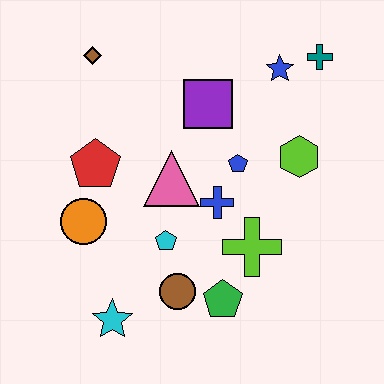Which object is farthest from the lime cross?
The brown diamond is farthest from the lime cross.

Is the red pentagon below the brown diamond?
Yes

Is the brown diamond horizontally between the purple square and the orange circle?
Yes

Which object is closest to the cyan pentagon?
The brown circle is closest to the cyan pentagon.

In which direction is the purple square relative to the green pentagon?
The purple square is above the green pentagon.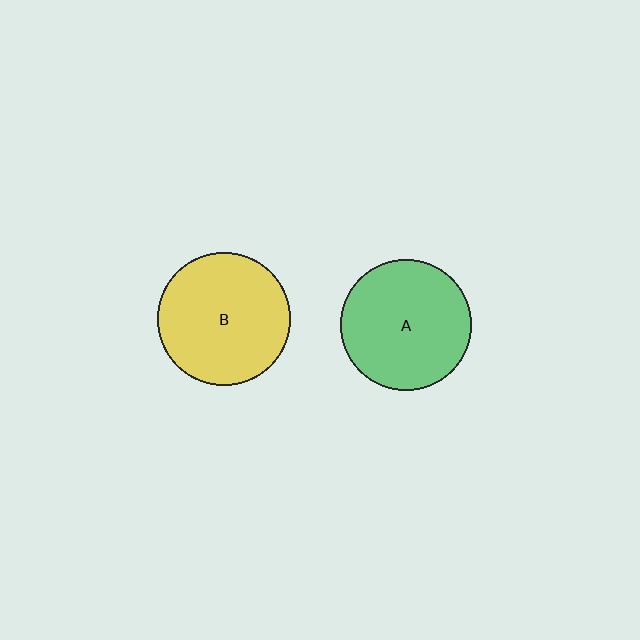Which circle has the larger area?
Circle B (yellow).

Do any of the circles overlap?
No, none of the circles overlap.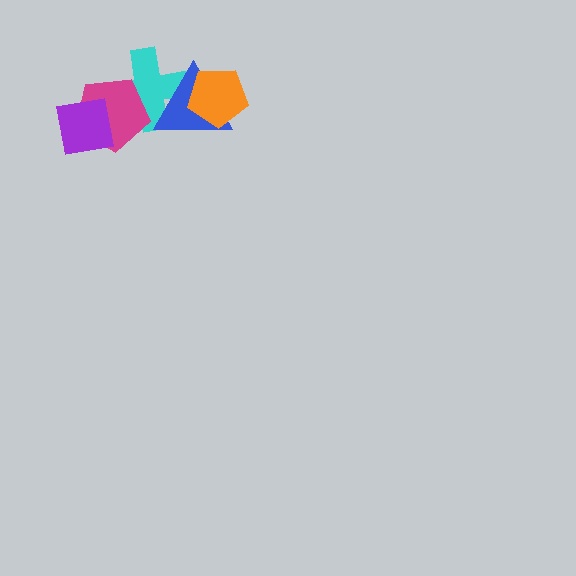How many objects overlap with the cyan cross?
2 objects overlap with the cyan cross.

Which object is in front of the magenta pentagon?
The purple square is in front of the magenta pentagon.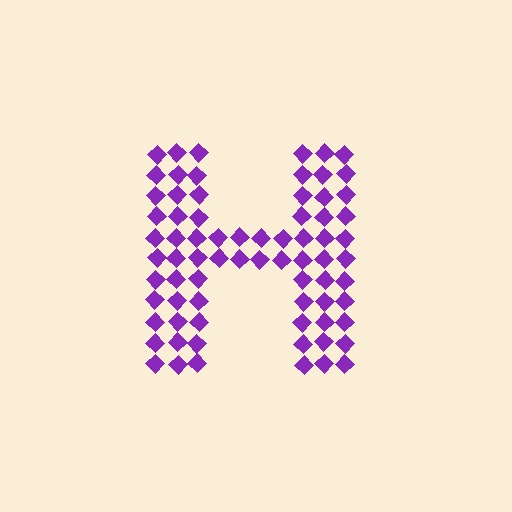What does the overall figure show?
The overall figure shows the letter H.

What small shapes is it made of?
It is made of small diamonds.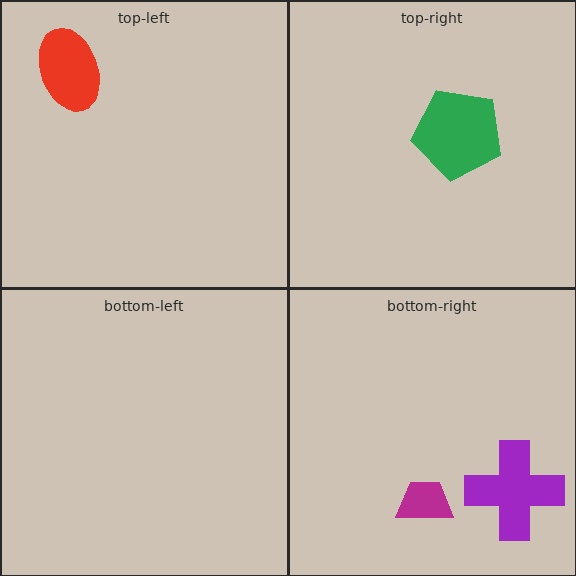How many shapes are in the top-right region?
1.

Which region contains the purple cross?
The bottom-right region.